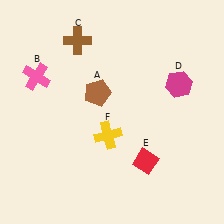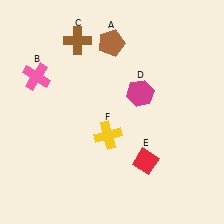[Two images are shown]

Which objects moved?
The objects that moved are: the brown pentagon (A), the magenta hexagon (D).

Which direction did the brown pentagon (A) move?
The brown pentagon (A) moved up.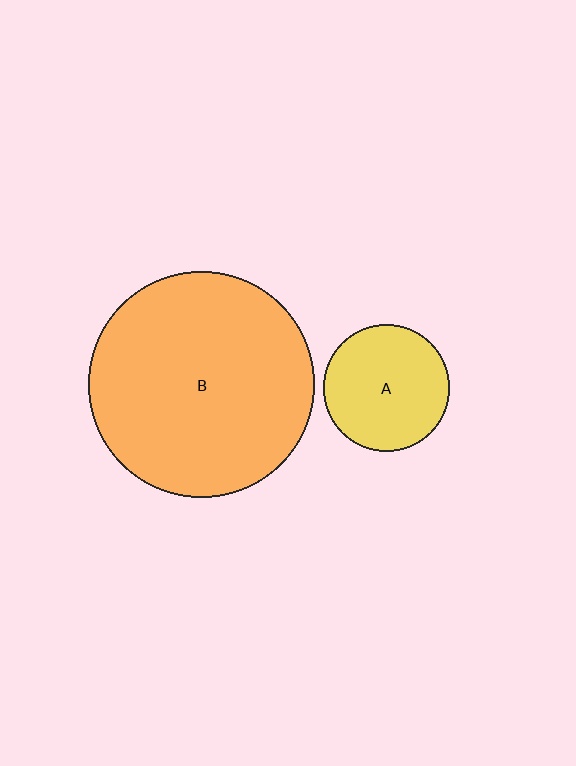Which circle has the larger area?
Circle B (orange).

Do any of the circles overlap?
No, none of the circles overlap.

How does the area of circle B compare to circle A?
Approximately 3.2 times.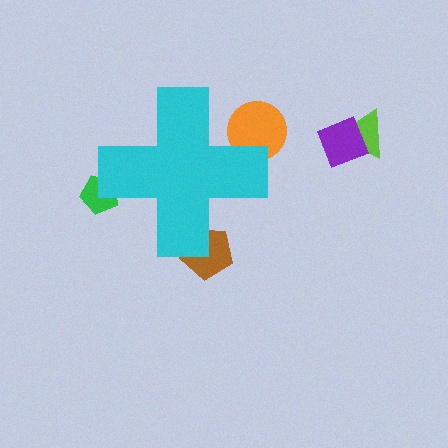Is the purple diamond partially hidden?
No, the purple diamond is fully visible.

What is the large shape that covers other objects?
A cyan cross.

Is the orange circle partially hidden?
Yes, the orange circle is partially hidden behind the cyan cross.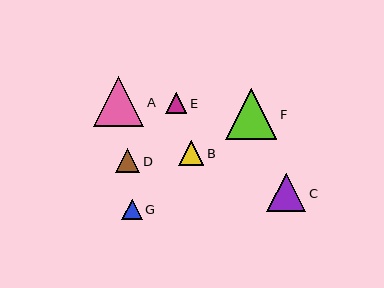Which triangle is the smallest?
Triangle G is the smallest with a size of approximately 20 pixels.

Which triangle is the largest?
Triangle F is the largest with a size of approximately 51 pixels.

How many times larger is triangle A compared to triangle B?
Triangle A is approximately 2.0 times the size of triangle B.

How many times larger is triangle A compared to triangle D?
Triangle A is approximately 2.1 times the size of triangle D.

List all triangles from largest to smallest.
From largest to smallest: F, A, C, B, D, E, G.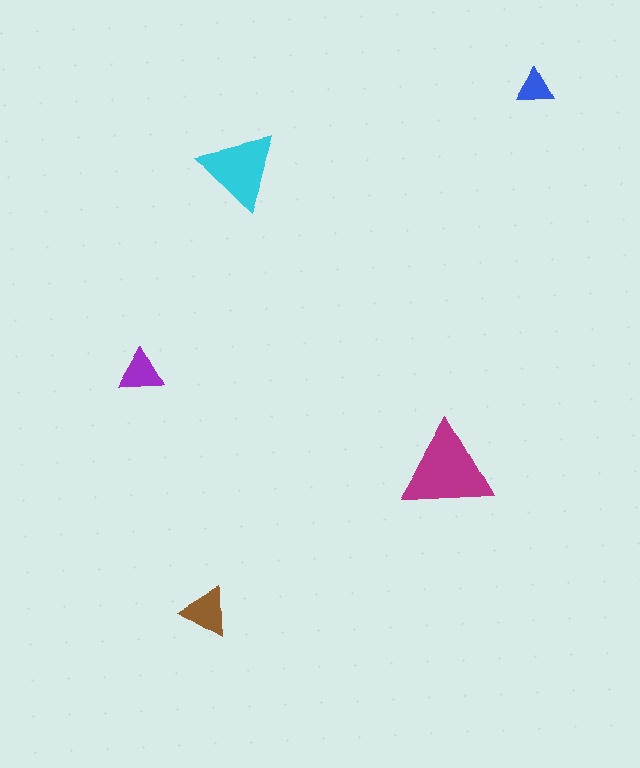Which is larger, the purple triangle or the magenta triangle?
The magenta one.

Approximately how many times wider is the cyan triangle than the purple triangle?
About 1.5 times wider.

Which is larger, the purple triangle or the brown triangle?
The brown one.